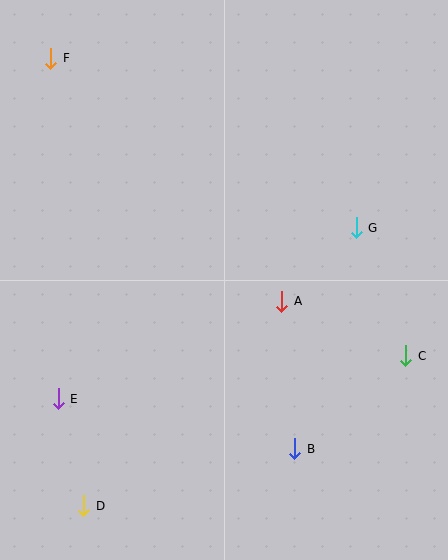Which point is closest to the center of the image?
Point A at (282, 301) is closest to the center.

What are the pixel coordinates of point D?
Point D is at (84, 506).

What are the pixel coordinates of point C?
Point C is at (406, 356).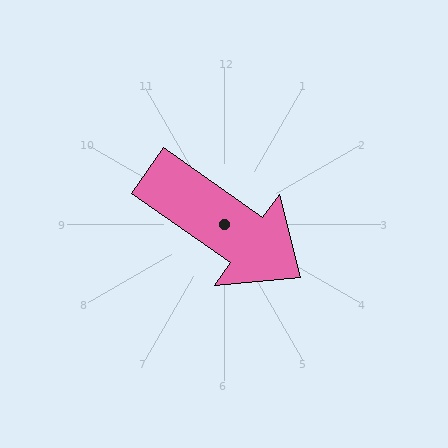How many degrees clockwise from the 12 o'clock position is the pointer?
Approximately 125 degrees.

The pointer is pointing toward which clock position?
Roughly 4 o'clock.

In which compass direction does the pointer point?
Southeast.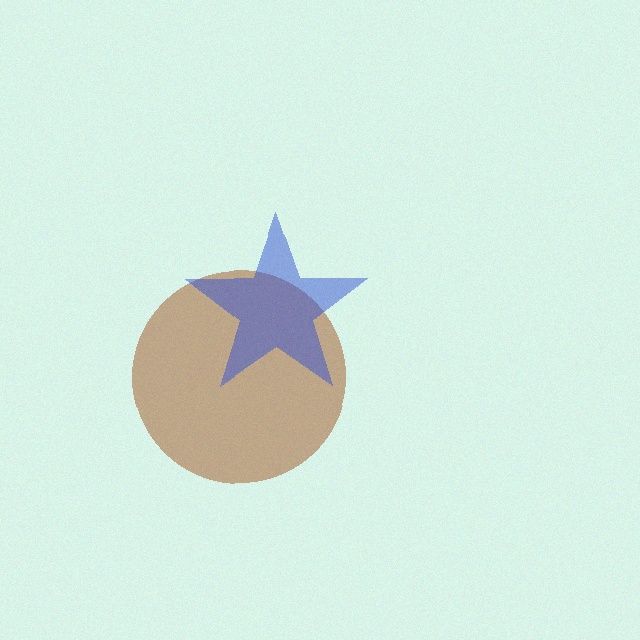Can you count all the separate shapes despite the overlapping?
Yes, there are 2 separate shapes.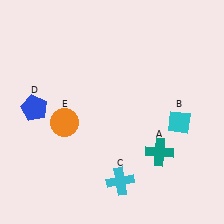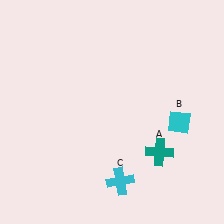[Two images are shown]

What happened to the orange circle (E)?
The orange circle (E) was removed in Image 2. It was in the bottom-left area of Image 1.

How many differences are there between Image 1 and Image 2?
There are 2 differences between the two images.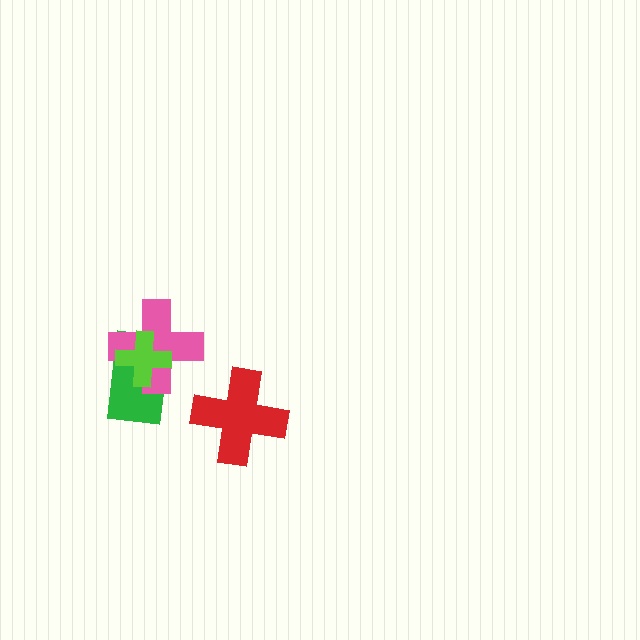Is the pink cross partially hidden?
Yes, it is partially covered by another shape.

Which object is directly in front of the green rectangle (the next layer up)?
The pink cross is directly in front of the green rectangle.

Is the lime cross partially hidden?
No, no other shape covers it.